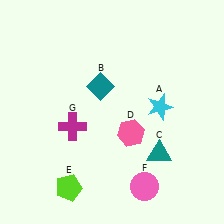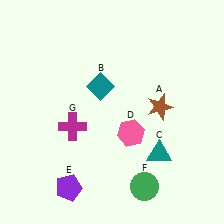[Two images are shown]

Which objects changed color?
A changed from cyan to brown. E changed from lime to purple. F changed from pink to green.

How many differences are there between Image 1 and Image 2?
There are 3 differences between the two images.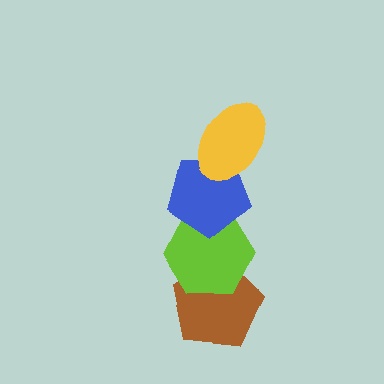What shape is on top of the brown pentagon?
The lime hexagon is on top of the brown pentagon.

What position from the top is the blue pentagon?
The blue pentagon is 2nd from the top.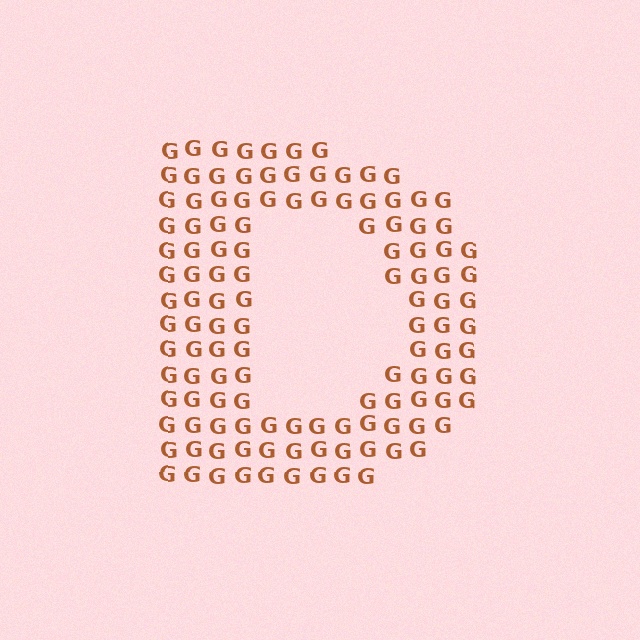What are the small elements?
The small elements are letter G's.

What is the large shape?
The large shape is the letter D.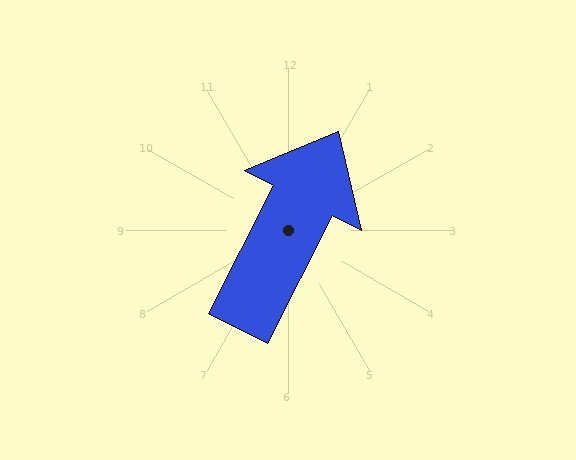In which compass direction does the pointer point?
Northeast.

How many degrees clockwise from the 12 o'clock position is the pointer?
Approximately 27 degrees.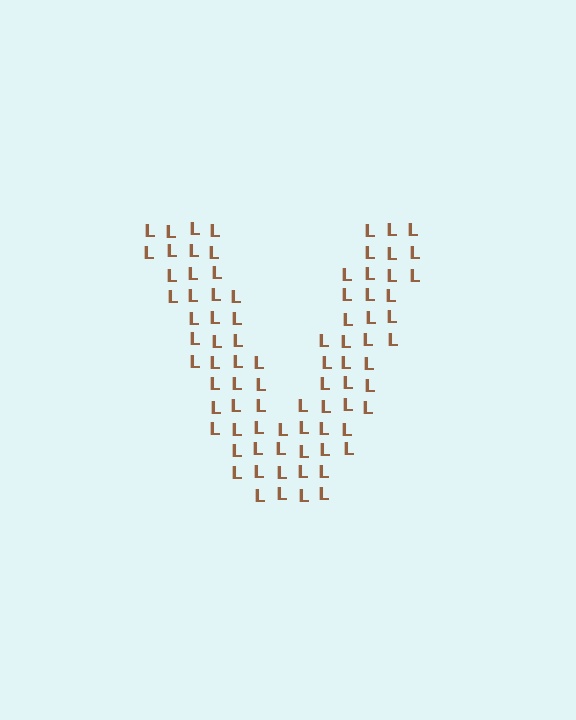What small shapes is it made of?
It is made of small letter L's.